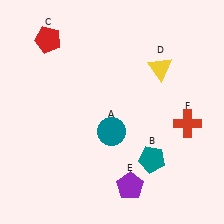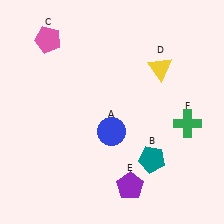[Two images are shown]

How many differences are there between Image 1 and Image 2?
There are 3 differences between the two images.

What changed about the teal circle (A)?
In Image 1, A is teal. In Image 2, it changed to blue.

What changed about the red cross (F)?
In Image 1, F is red. In Image 2, it changed to green.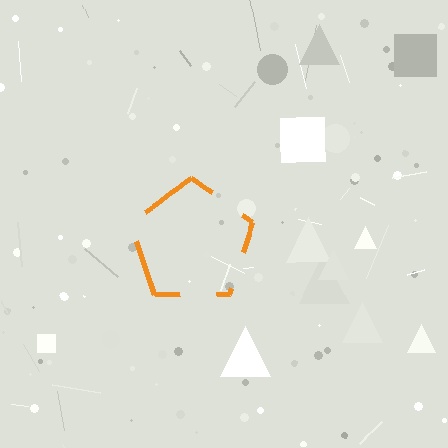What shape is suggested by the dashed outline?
The dashed outline suggests a pentagon.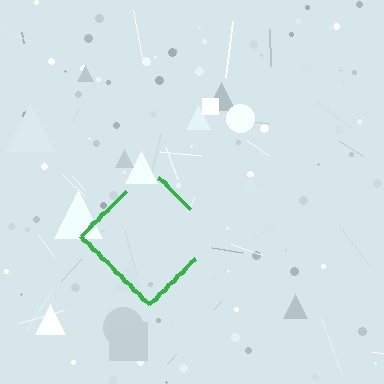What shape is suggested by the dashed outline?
The dashed outline suggests a diamond.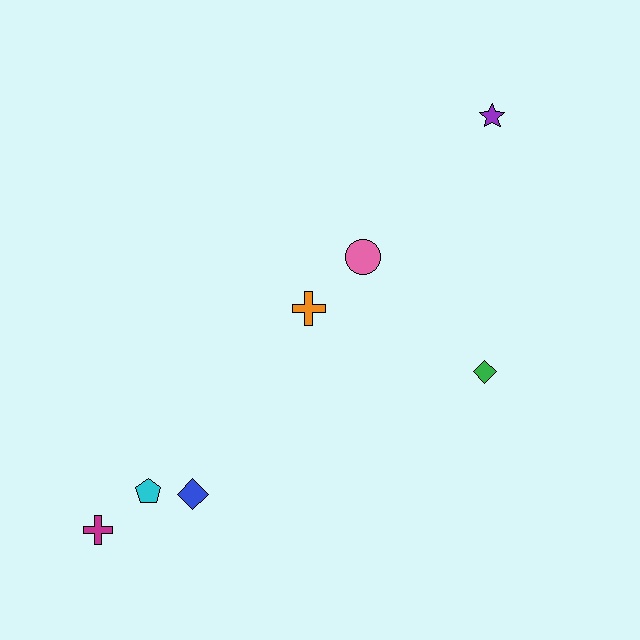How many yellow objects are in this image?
There are no yellow objects.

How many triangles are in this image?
There are no triangles.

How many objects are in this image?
There are 7 objects.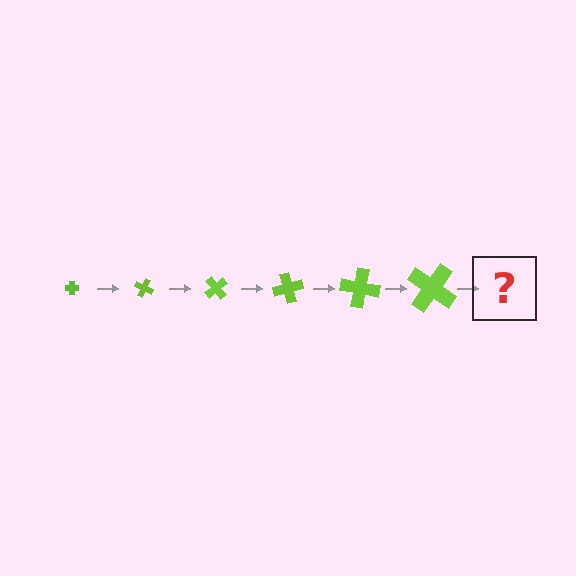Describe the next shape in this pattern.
It should be a cross, larger than the previous one and rotated 150 degrees from the start.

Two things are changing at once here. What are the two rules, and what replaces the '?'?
The two rules are that the cross grows larger each step and it rotates 25 degrees each step. The '?' should be a cross, larger than the previous one and rotated 150 degrees from the start.